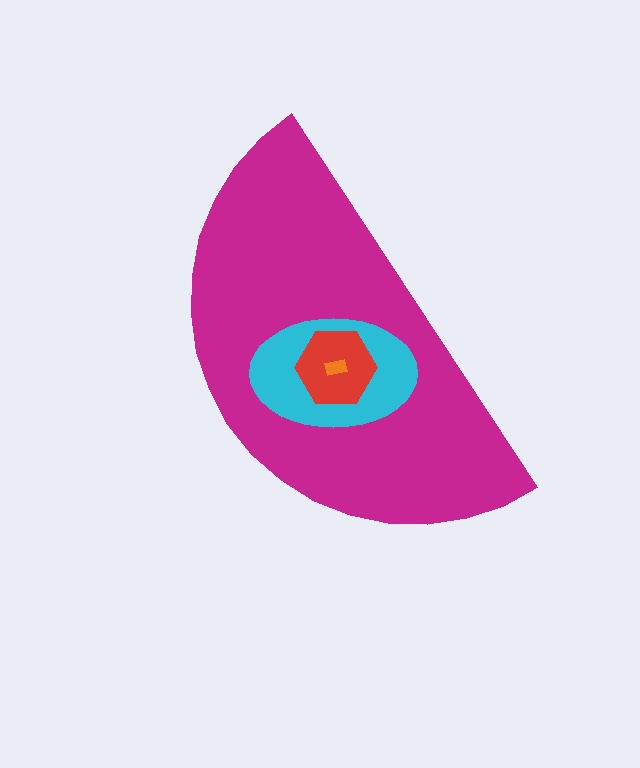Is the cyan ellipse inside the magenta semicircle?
Yes.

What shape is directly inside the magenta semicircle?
The cyan ellipse.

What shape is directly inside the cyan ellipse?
The red hexagon.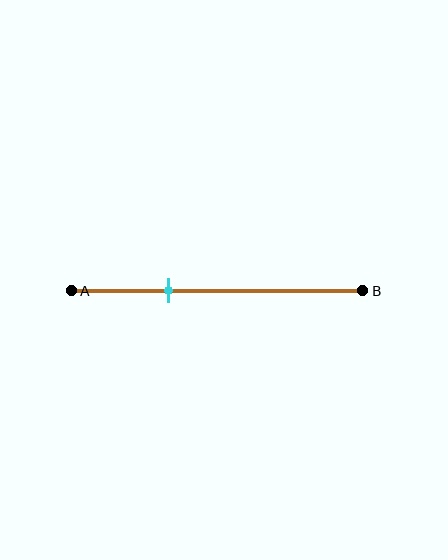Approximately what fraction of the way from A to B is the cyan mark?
The cyan mark is approximately 35% of the way from A to B.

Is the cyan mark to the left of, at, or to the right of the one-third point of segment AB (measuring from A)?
The cyan mark is approximately at the one-third point of segment AB.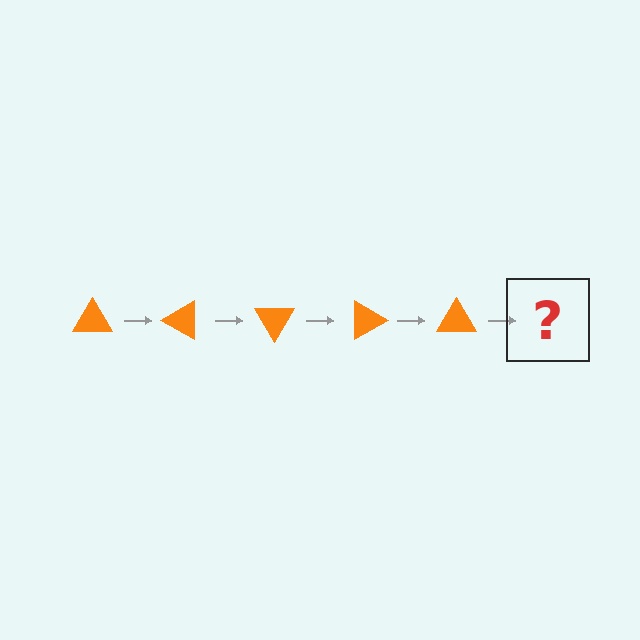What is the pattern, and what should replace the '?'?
The pattern is that the triangle rotates 30 degrees each step. The '?' should be an orange triangle rotated 150 degrees.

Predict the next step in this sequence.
The next step is an orange triangle rotated 150 degrees.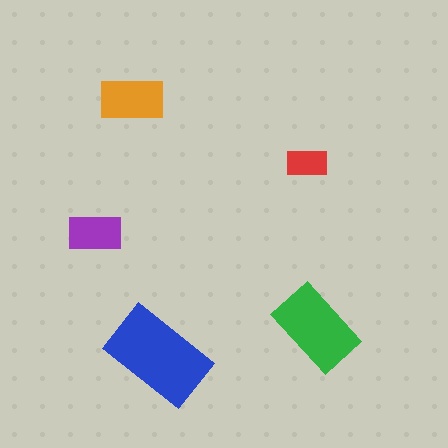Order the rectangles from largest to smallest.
the blue one, the green one, the orange one, the purple one, the red one.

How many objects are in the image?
There are 5 objects in the image.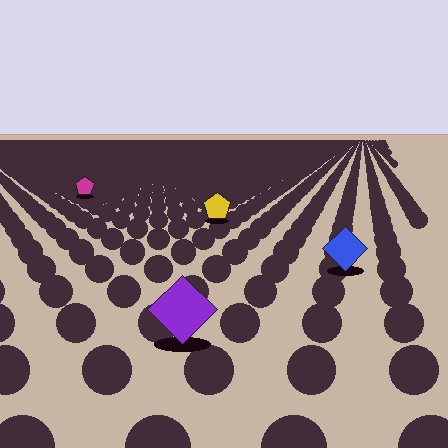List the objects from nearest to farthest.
From nearest to farthest: the purple diamond, the blue diamond, the yellow pentagon, the magenta pentagon.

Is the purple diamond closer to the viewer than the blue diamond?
Yes. The purple diamond is closer — you can tell from the texture gradient: the ground texture is coarser near it.